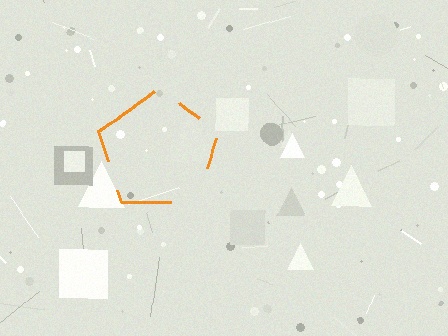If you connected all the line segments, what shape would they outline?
They would outline a pentagon.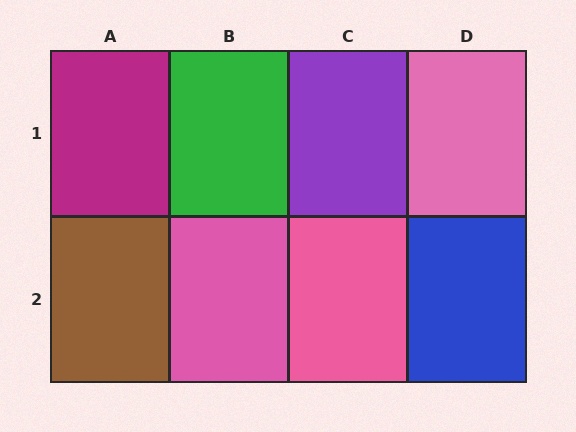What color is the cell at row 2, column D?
Blue.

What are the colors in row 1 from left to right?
Magenta, green, purple, pink.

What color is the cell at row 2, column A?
Brown.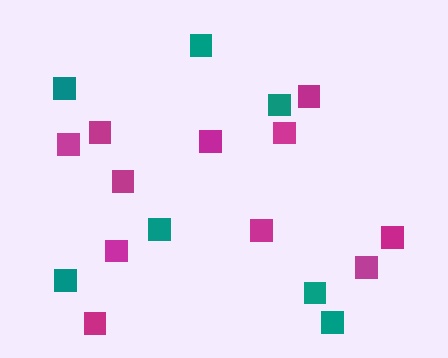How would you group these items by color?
There are 2 groups: one group of teal squares (7) and one group of magenta squares (11).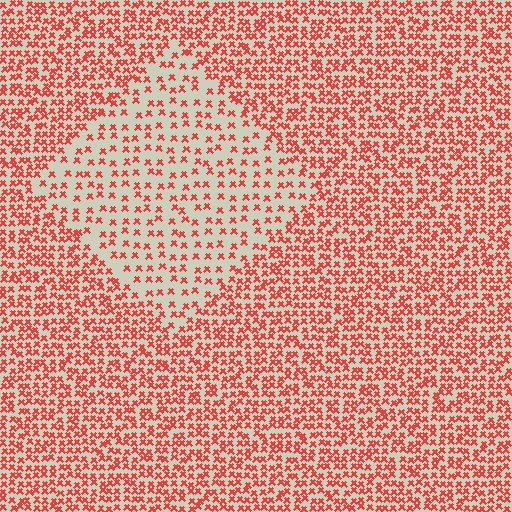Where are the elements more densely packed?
The elements are more densely packed outside the diamond boundary.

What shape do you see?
I see a diamond.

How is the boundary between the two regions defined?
The boundary is defined by a change in element density (approximately 2.2x ratio). All elements are the same color, size, and shape.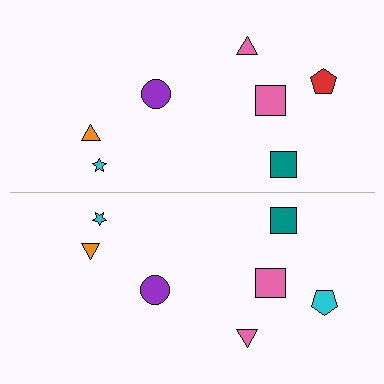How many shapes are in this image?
There are 14 shapes in this image.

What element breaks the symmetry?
The cyan pentagon on the bottom side breaks the symmetry — its mirror counterpart is red.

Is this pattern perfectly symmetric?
No, the pattern is not perfectly symmetric. The cyan pentagon on the bottom side breaks the symmetry — its mirror counterpart is red.